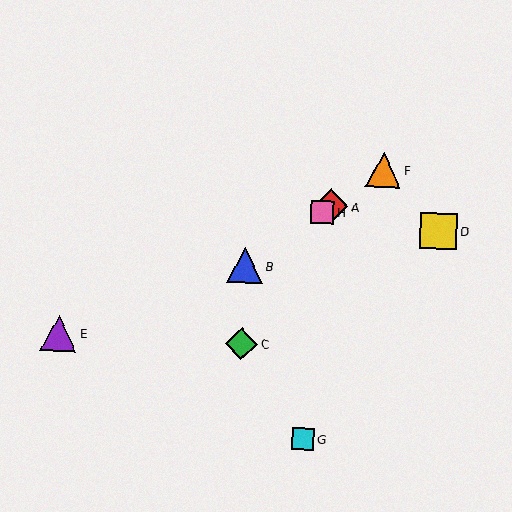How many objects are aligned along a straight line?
4 objects (A, B, F, H) are aligned along a straight line.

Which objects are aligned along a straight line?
Objects A, B, F, H are aligned along a straight line.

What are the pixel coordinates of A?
Object A is at (331, 206).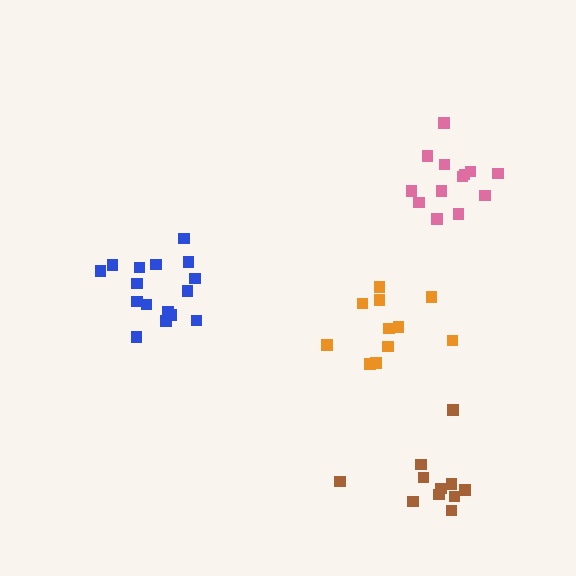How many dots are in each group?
Group 1: 13 dots, Group 2: 11 dots, Group 3: 16 dots, Group 4: 11 dots (51 total).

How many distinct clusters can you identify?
There are 4 distinct clusters.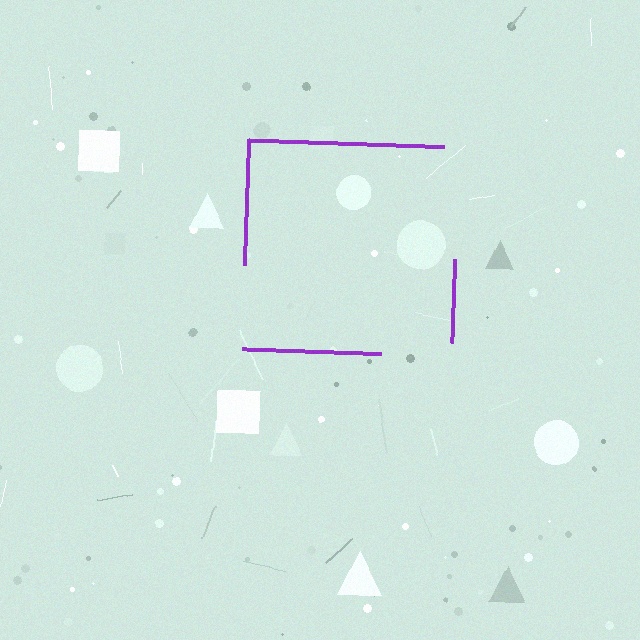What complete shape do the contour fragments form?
The contour fragments form a square.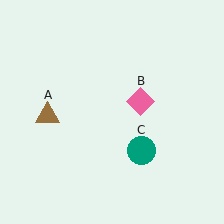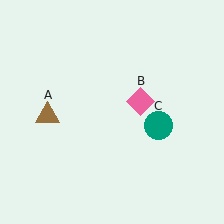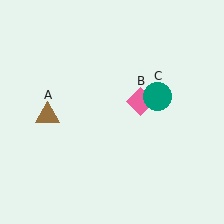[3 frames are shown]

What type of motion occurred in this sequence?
The teal circle (object C) rotated counterclockwise around the center of the scene.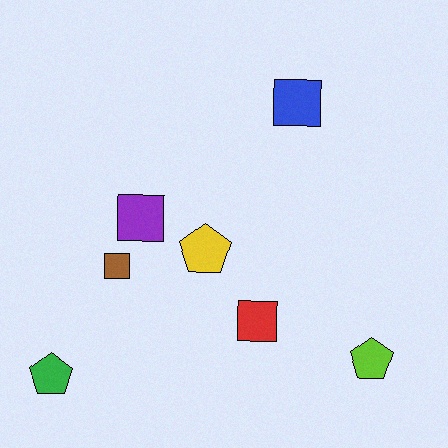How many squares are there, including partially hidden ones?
There are 4 squares.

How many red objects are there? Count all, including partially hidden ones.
There is 1 red object.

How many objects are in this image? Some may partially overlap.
There are 7 objects.